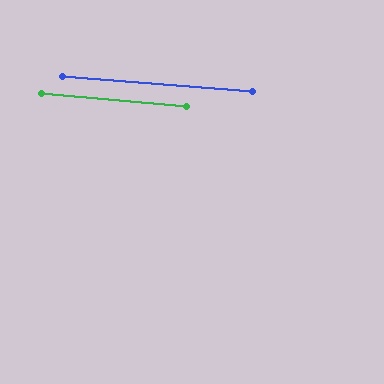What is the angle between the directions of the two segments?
Approximately 1 degree.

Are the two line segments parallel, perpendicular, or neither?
Parallel — their directions differ by only 0.7°.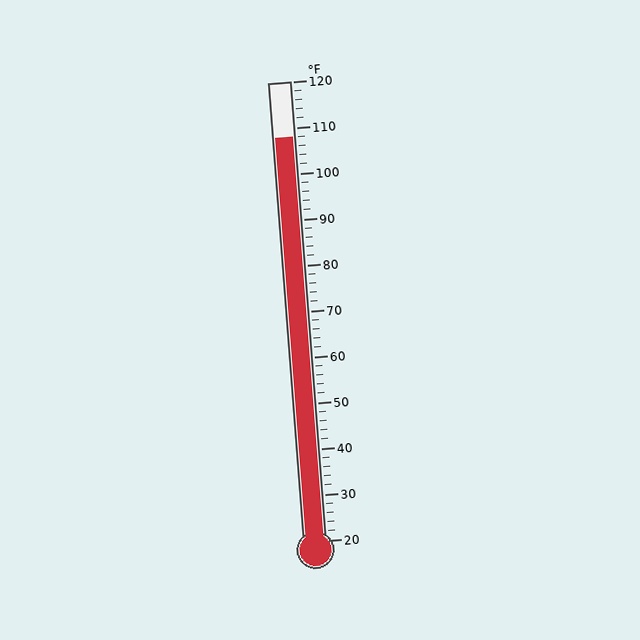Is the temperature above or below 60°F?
The temperature is above 60°F.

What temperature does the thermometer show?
The thermometer shows approximately 108°F.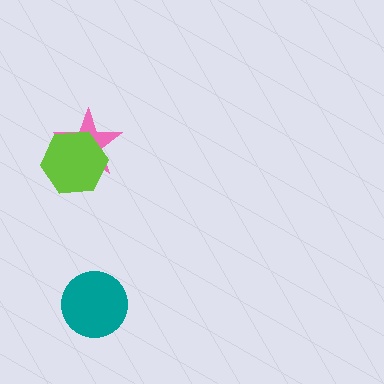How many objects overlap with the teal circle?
0 objects overlap with the teal circle.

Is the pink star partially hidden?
Yes, it is partially covered by another shape.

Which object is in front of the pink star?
The lime hexagon is in front of the pink star.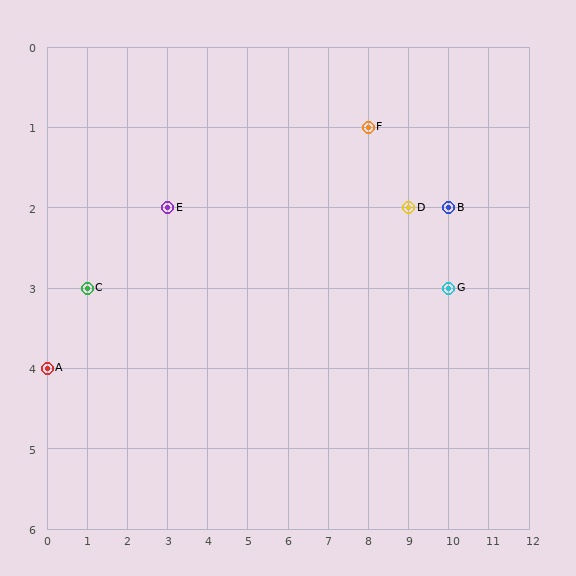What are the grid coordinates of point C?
Point C is at grid coordinates (1, 3).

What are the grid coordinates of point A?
Point A is at grid coordinates (0, 4).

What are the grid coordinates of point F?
Point F is at grid coordinates (8, 1).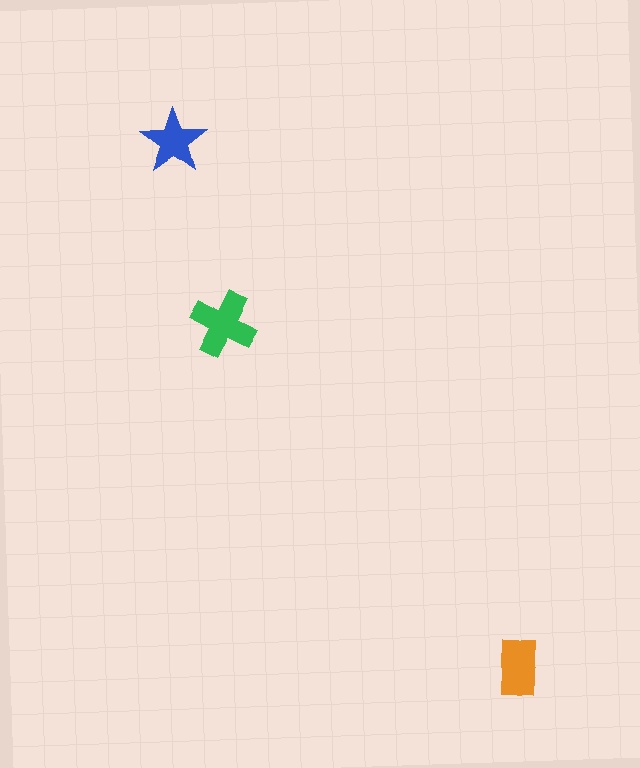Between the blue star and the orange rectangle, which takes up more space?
The orange rectangle.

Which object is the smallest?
The blue star.